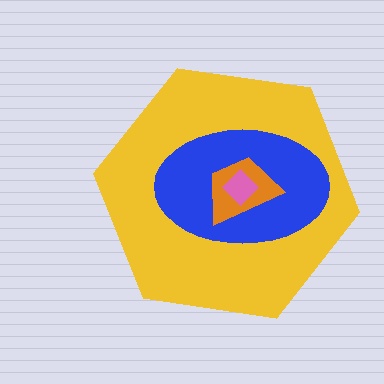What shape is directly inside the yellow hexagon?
The blue ellipse.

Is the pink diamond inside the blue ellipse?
Yes.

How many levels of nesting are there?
4.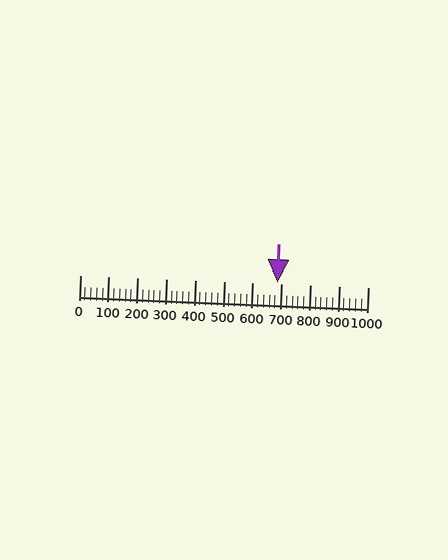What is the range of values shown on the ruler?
The ruler shows values from 0 to 1000.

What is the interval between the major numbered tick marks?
The major tick marks are spaced 100 units apart.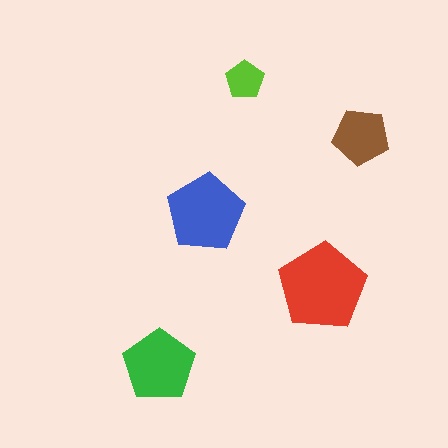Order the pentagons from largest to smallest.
the red one, the blue one, the green one, the brown one, the lime one.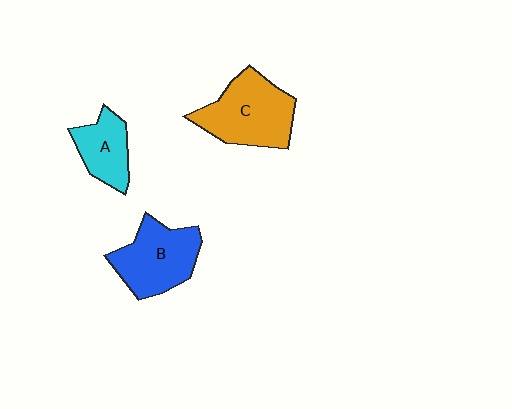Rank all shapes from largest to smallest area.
From largest to smallest: C (orange), B (blue), A (cyan).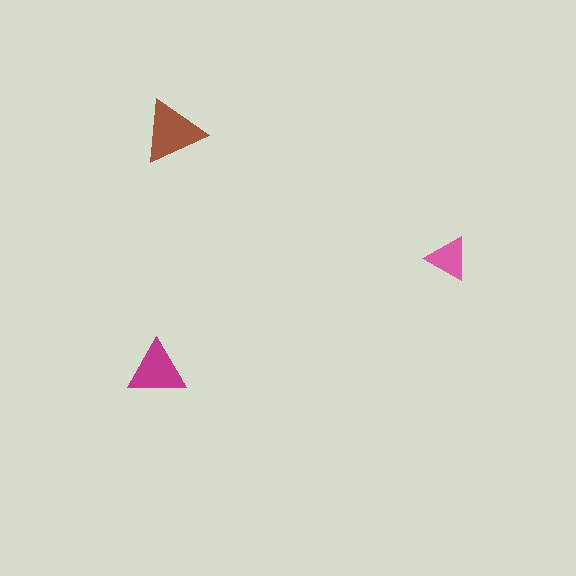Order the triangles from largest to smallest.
the brown one, the magenta one, the pink one.